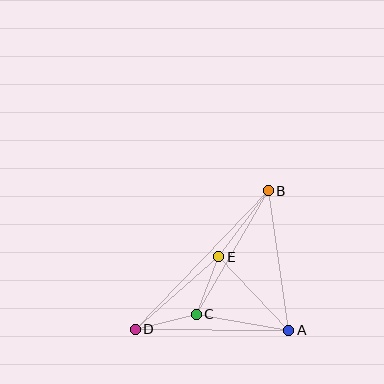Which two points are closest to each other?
Points C and E are closest to each other.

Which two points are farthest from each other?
Points B and D are farthest from each other.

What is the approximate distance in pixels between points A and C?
The distance between A and C is approximately 94 pixels.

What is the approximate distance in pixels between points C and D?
The distance between C and D is approximately 62 pixels.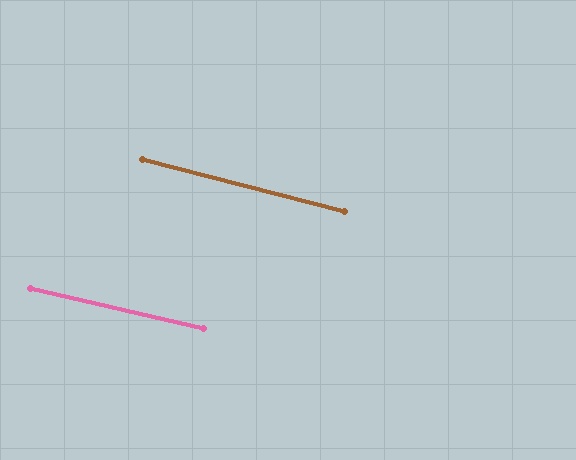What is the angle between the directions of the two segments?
Approximately 1 degree.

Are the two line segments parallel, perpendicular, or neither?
Parallel — their directions differ by only 1.2°.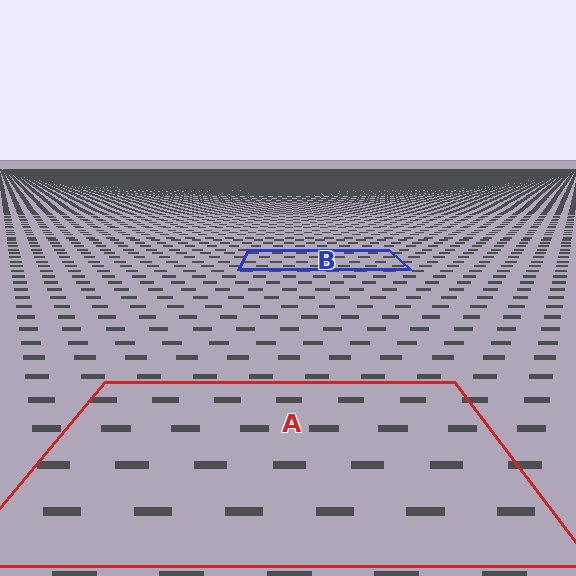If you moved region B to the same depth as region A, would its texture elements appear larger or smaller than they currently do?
They would appear larger. At a closer depth, the same texture elements are projected at a bigger on-screen size.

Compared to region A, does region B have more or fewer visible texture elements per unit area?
Region B has more texture elements per unit area — they are packed more densely because it is farther away.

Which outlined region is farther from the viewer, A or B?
Region B is farther from the viewer — the texture elements inside it appear smaller and more densely packed.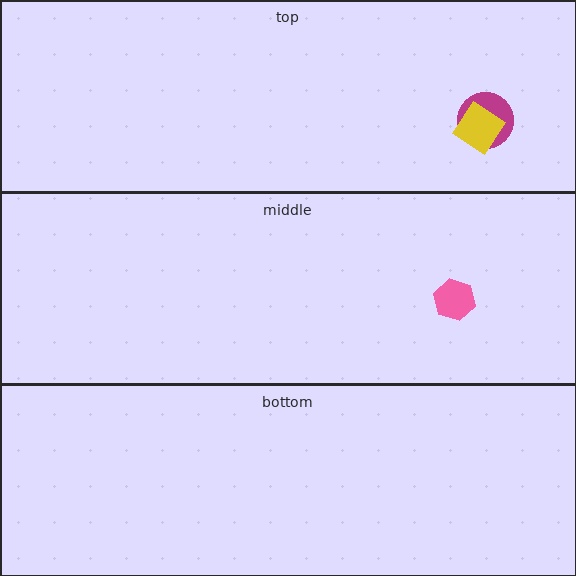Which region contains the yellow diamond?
The top region.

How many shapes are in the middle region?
1.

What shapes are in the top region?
The magenta circle, the yellow diamond.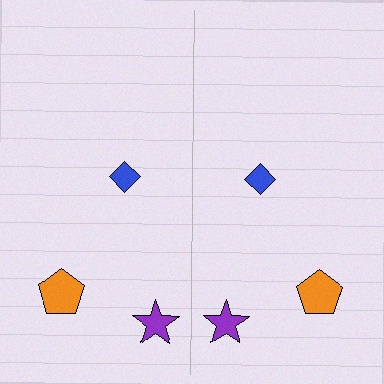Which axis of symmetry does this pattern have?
The pattern has a vertical axis of symmetry running through the center of the image.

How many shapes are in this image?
There are 6 shapes in this image.